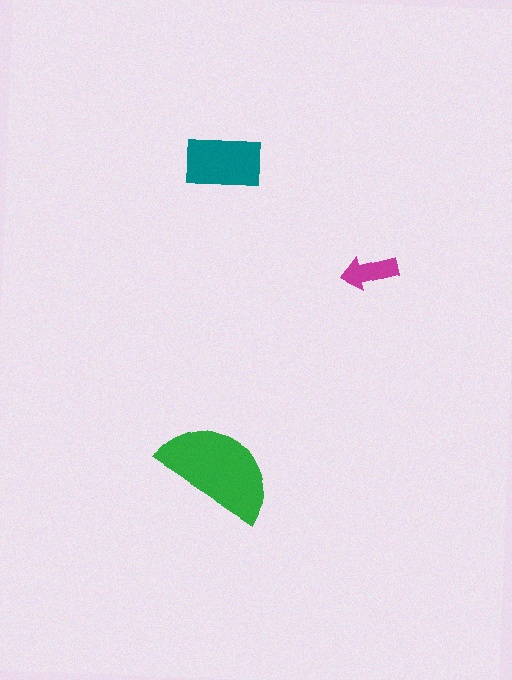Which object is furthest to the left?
The teal rectangle is leftmost.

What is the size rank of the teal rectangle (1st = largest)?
2nd.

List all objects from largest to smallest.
The green semicircle, the teal rectangle, the magenta arrow.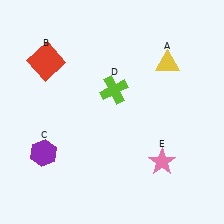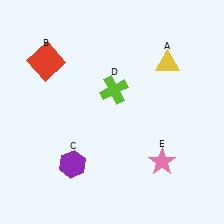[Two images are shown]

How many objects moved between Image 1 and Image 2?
1 object moved between the two images.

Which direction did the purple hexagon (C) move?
The purple hexagon (C) moved right.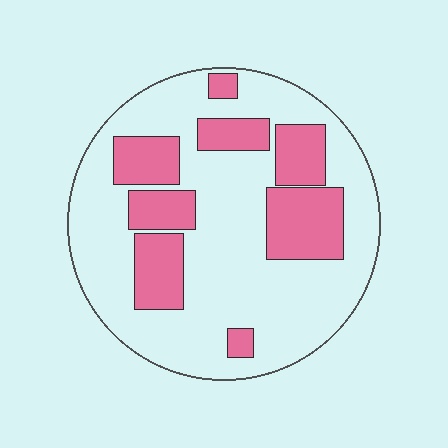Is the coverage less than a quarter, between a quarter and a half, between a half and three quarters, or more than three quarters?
Between a quarter and a half.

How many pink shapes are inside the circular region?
8.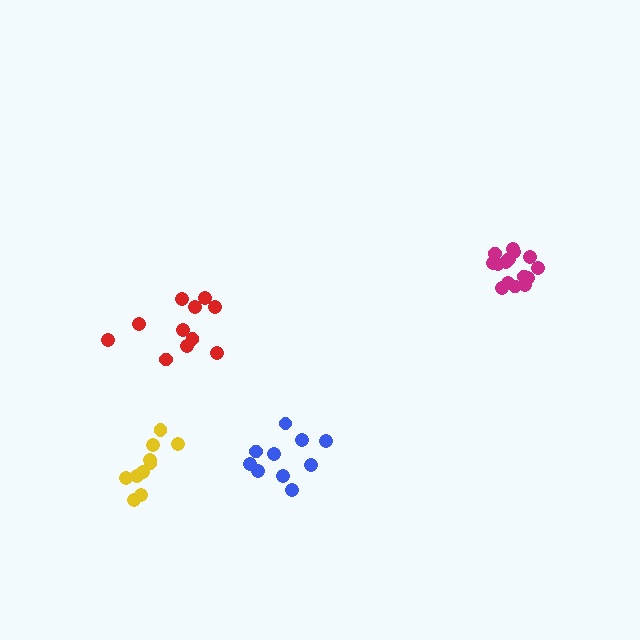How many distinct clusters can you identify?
There are 4 distinct clusters.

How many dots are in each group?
Group 1: 15 dots, Group 2: 10 dots, Group 3: 11 dots, Group 4: 10 dots (46 total).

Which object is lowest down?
The yellow cluster is bottommost.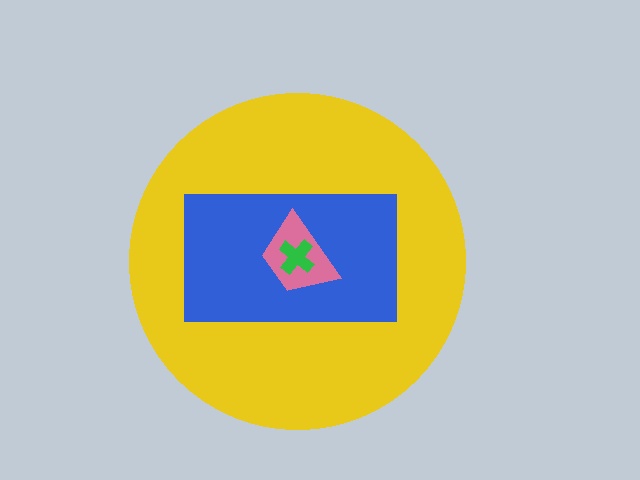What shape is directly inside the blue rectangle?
The pink trapezoid.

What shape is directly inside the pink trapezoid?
The green cross.